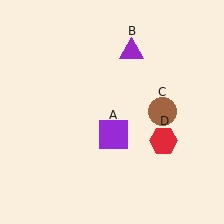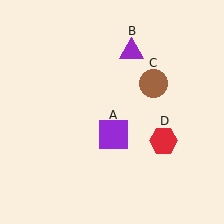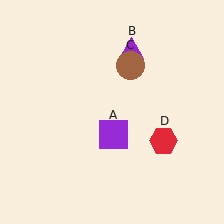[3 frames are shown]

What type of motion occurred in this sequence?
The brown circle (object C) rotated counterclockwise around the center of the scene.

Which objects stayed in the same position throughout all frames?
Purple square (object A) and purple triangle (object B) and red hexagon (object D) remained stationary.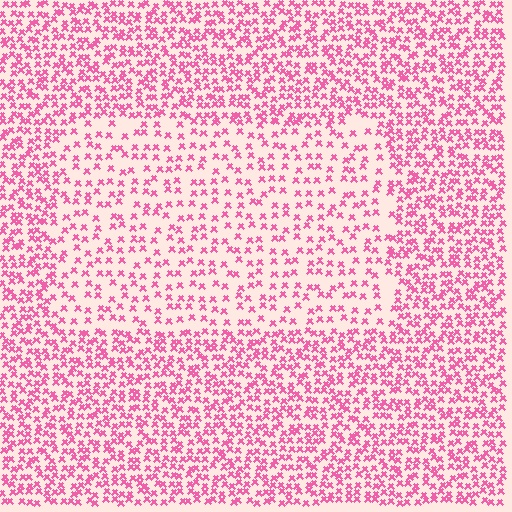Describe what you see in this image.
The image contains small pink elements arranged at two different densities. A rectangle-shaped region is visible where the elements are less densely packed than the surrounding area.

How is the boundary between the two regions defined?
The boundary is defined by a change in element density (approximately 1.9x ratio). All elements are the same color, size, and shape.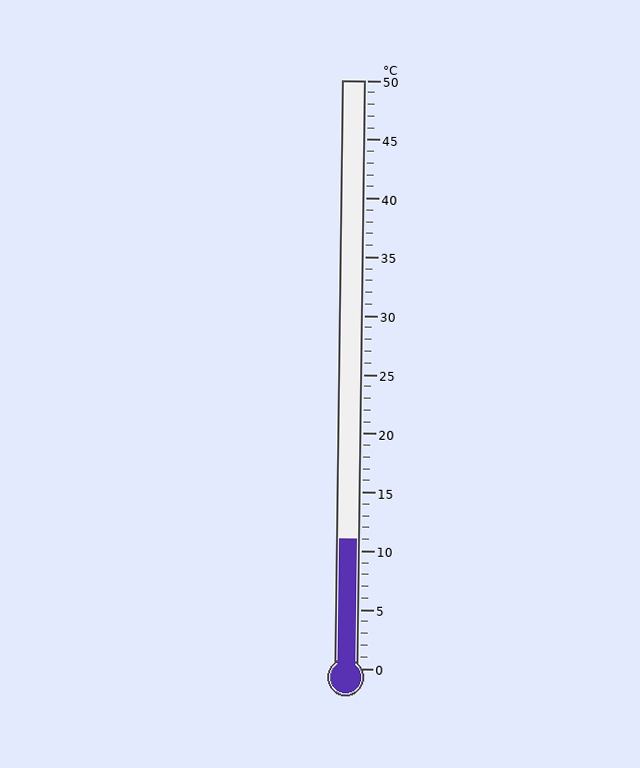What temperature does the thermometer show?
The thermometer shows approximately 11°C.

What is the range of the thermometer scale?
The thermometer scale ranges from 0°C to 50°C.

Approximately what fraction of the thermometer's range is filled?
The thermometer is filled to approximately 20% of its range.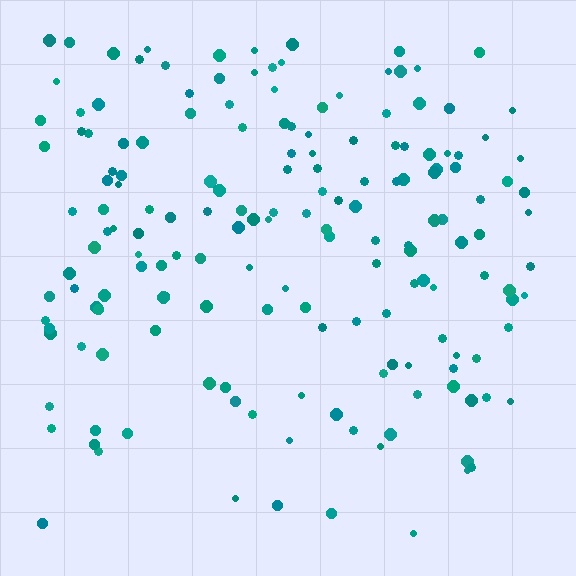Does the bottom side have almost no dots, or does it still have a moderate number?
Still a moderate number, just noticeably fewer than the top.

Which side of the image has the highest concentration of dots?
The top.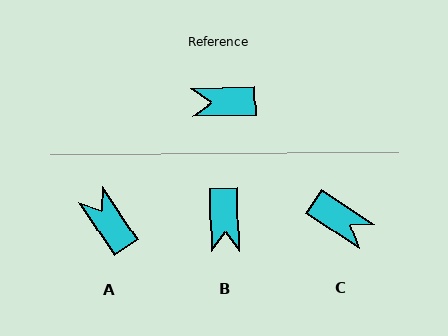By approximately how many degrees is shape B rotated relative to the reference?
Approximately 90 degrees counter-clockwise.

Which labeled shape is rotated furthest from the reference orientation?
C, about 145 degrees away.